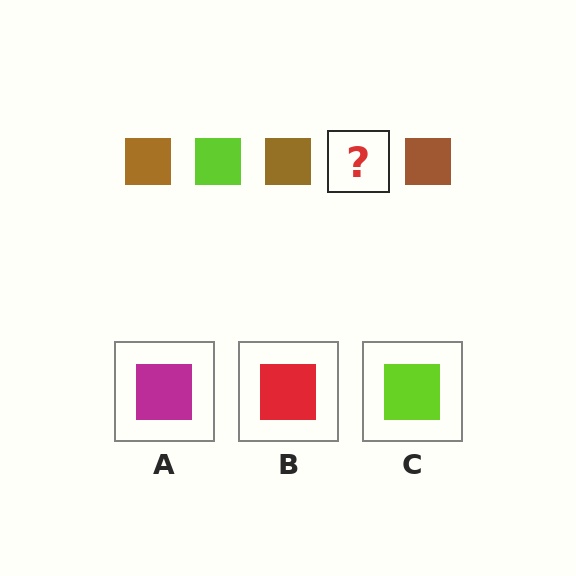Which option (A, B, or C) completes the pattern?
C.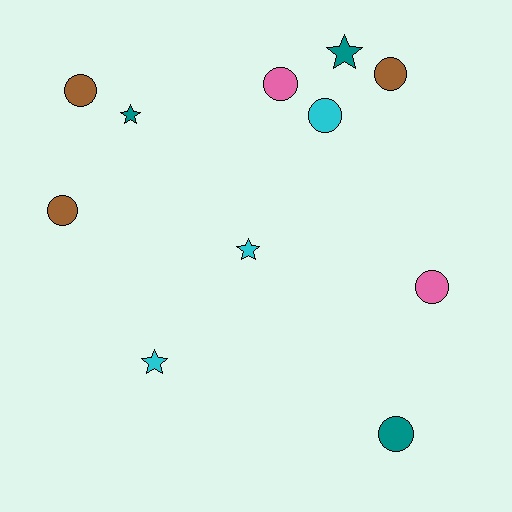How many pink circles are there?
There are 2 pink circles.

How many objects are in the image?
There are 11 objects.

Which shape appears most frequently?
Circle, with 7 objects.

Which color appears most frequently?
Teal, with 3 objects.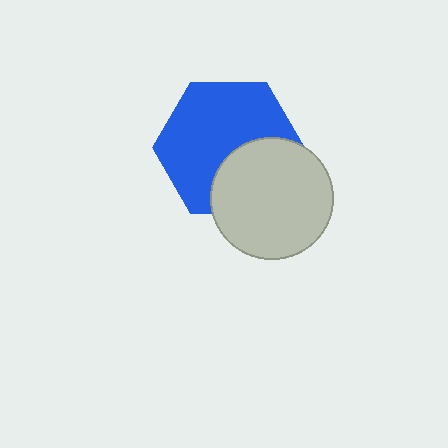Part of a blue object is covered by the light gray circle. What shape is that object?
It is a hexagon.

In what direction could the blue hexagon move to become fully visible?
The blue hexagon could move up. That would shift it out from behind the light gray circle entirely.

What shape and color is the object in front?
The object in front is a light gray circle.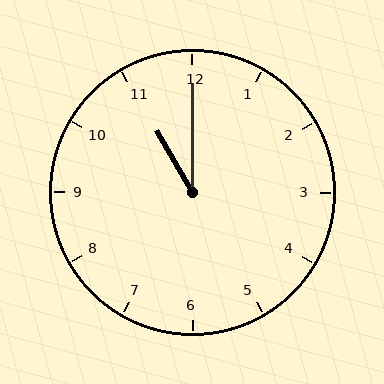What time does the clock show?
11:00.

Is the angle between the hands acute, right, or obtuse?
It is acute.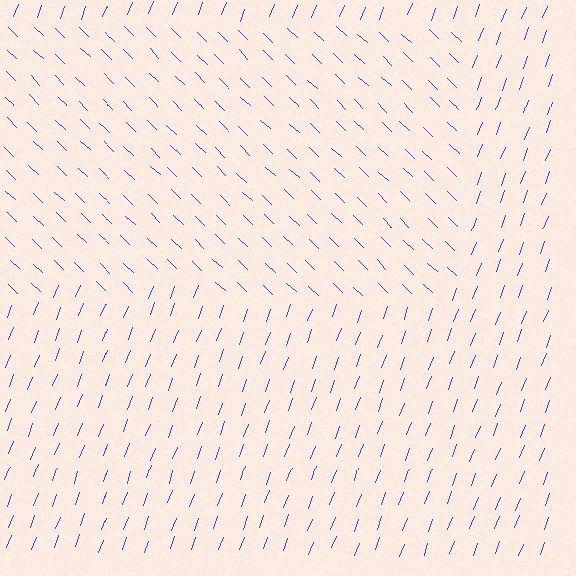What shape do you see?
I see a rectangle.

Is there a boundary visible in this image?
Yes, there is a texture boundary formed by a change in line orientation.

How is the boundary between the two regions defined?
The boundary is defined purely by a change in line orientation (approximately 67 degrees difference). All lines are the same color and thickness.